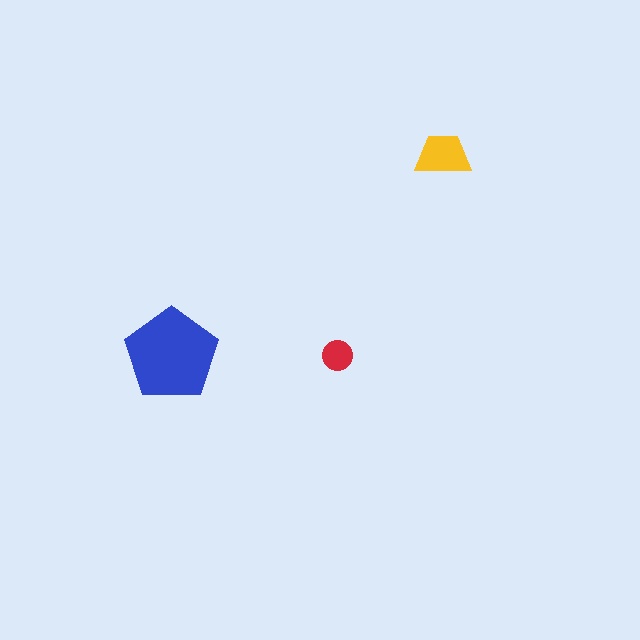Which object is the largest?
The blue pentagon.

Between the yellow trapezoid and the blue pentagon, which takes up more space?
The blue pentagon.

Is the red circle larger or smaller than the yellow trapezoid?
Smaller.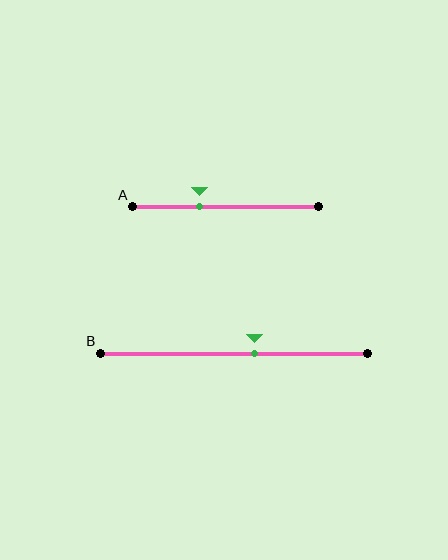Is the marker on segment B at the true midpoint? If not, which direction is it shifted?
No, the marker on segment B is shifted to the right by about 8% of the segment length.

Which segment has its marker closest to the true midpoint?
Segment B has its marker closest to the true midpoint.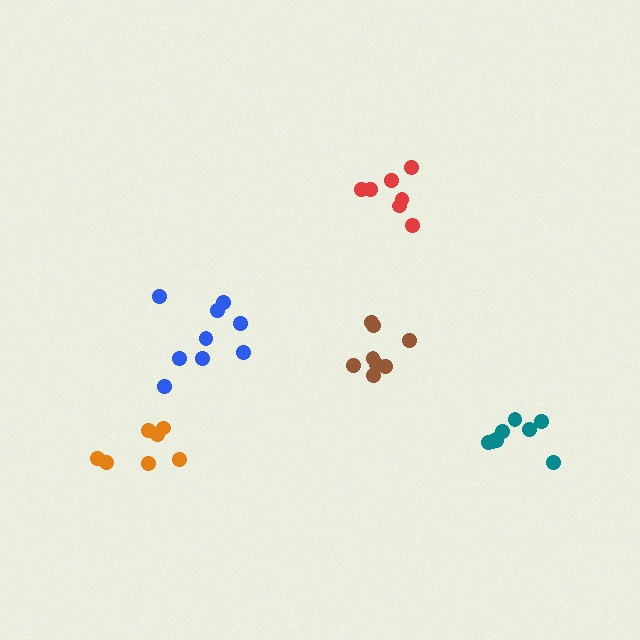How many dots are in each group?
Group 1: 7 dots, Group 2: 9 dots, Group 3: 8 dots, Group 4: 7 dots, Group 5: 9 dots (40 total).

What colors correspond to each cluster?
The clusters are colored: red, teal, brown, orange, blue.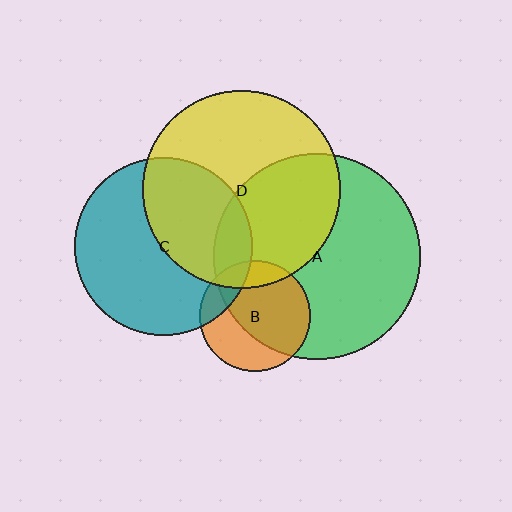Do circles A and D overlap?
Yes.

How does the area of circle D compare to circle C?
Approximately 1.2 times.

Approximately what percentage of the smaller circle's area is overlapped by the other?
Approximately 40%.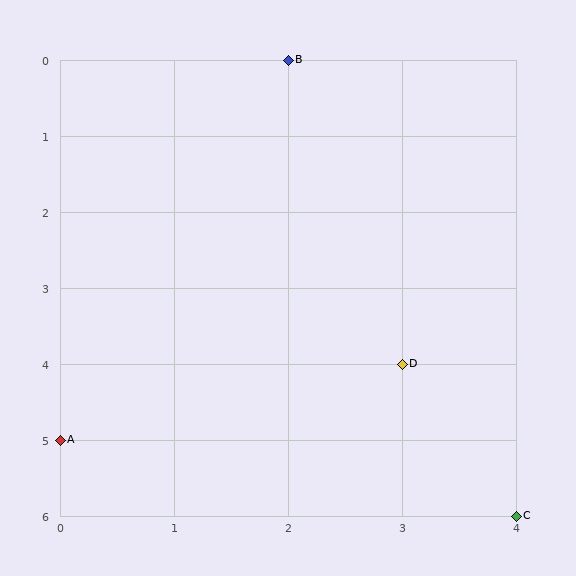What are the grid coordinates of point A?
Point A is at grid coordinates (0, 5).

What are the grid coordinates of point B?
Point B is at grid coordinates (2, 0).